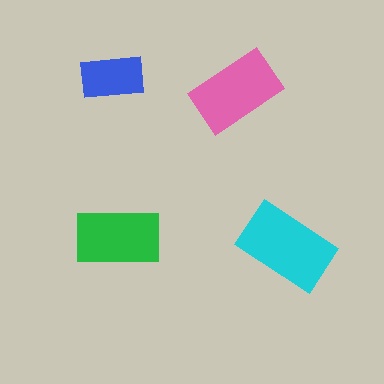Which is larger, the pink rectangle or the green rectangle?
The pink one.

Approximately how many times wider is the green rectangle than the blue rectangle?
About 1.5 times wider.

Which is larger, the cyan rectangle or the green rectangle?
The cyan one.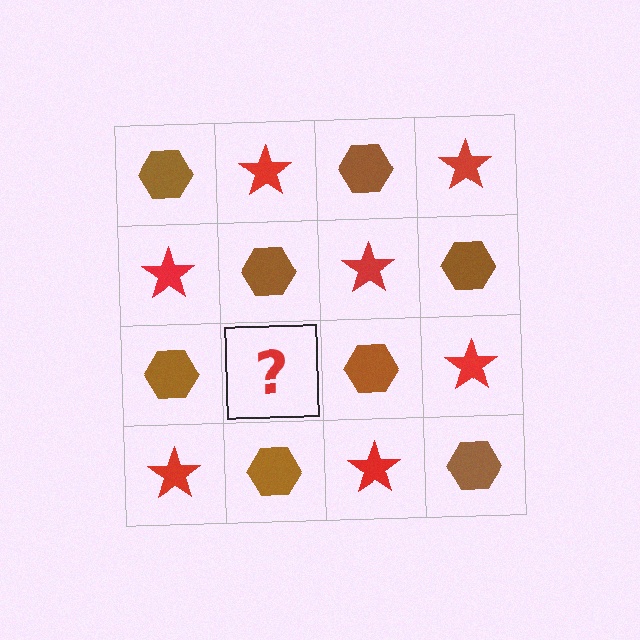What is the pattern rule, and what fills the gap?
The rule is that it alternates brown hexagon and red star in a checkerboard pattern. The gap should be filled with a red star.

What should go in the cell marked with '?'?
The missing cell should contain a red star.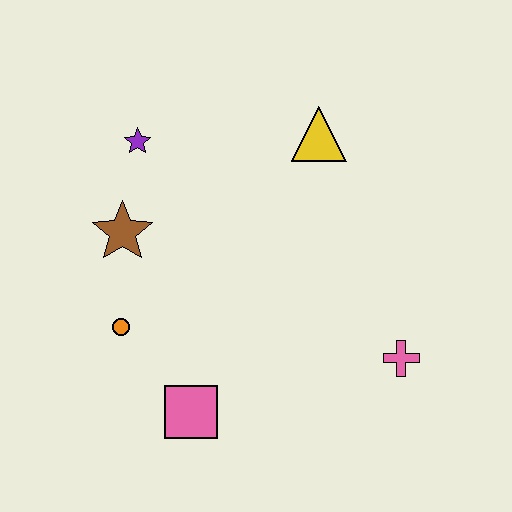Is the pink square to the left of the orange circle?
No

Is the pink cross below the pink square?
No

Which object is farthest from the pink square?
The yellow triangle is farthest from the pink square.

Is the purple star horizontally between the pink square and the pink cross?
No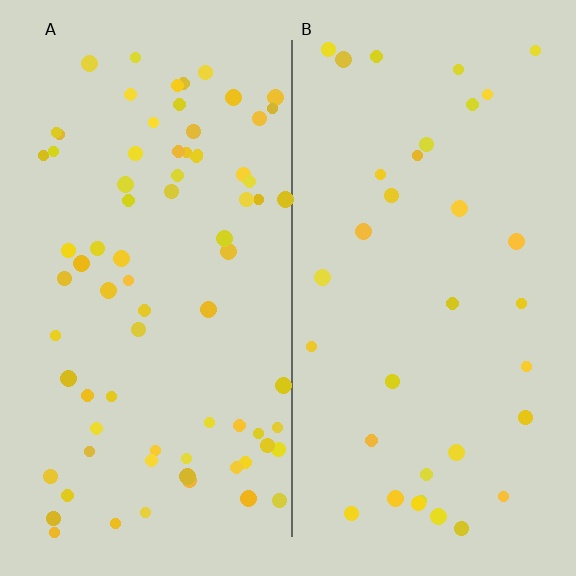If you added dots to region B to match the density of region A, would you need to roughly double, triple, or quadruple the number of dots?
Approximately double.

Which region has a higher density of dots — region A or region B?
A (the left).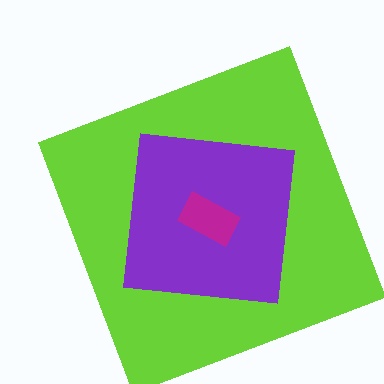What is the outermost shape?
The lime square.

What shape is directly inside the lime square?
The purple square.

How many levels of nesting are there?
3.